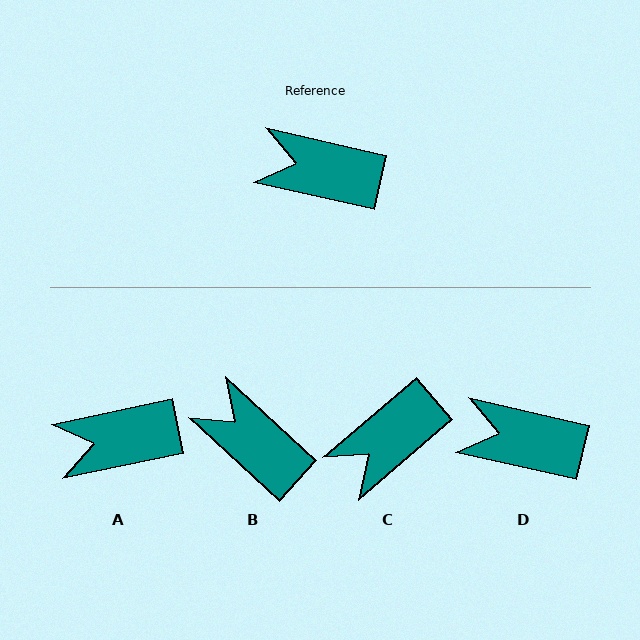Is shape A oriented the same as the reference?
No, it is off by about 25 degrees.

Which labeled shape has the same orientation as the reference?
D.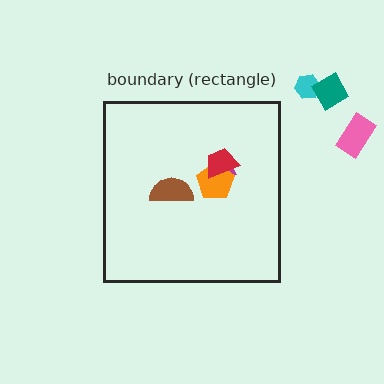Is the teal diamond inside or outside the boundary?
Outside.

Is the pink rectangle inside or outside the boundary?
Outside.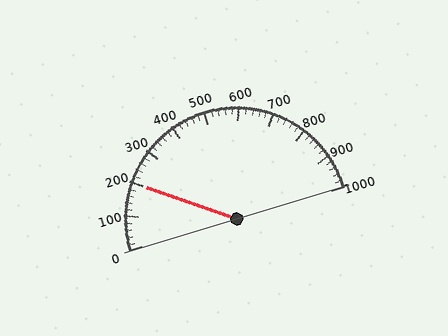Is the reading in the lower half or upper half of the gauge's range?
The reading is in the lower half of the range (0 to 1000).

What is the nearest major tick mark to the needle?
The nearest major tick mark is 200.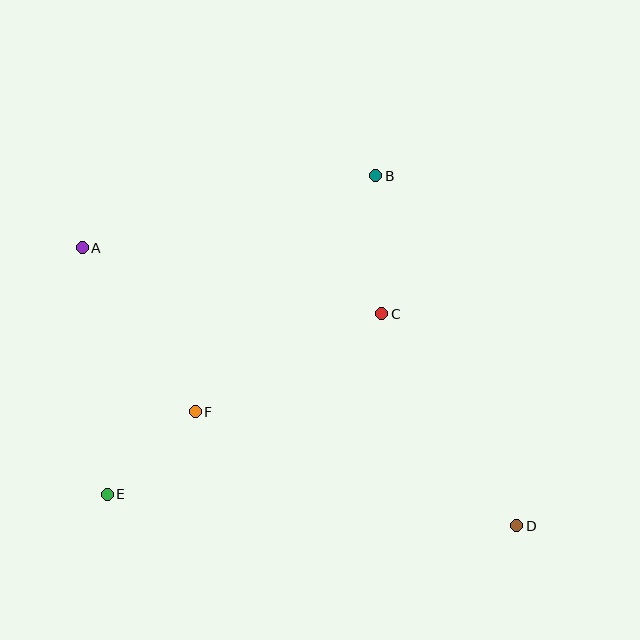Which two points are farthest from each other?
Points A and D are farthest from each other.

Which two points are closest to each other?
Points E and F are closest to each other.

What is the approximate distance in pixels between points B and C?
The distance between B and C is approximately 138 pixels.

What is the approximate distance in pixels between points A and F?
The distance between A and F is approximately 199 pixels.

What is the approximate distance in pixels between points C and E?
The distance between C and E is approximately 328 pixels.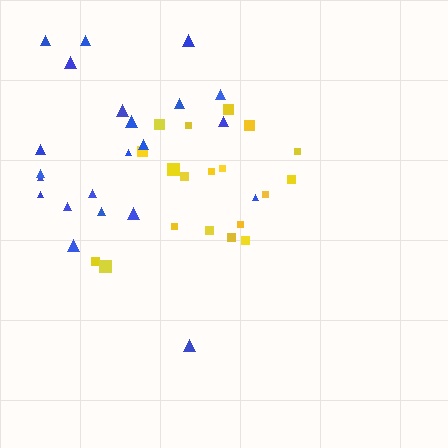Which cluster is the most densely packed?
Yellow.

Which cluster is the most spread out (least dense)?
Blue.